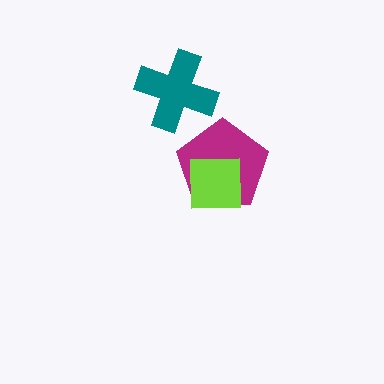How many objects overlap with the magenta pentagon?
1 object overlaps with the magenta pentagon.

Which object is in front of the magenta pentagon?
The lime square is in front of the magenta pentagon.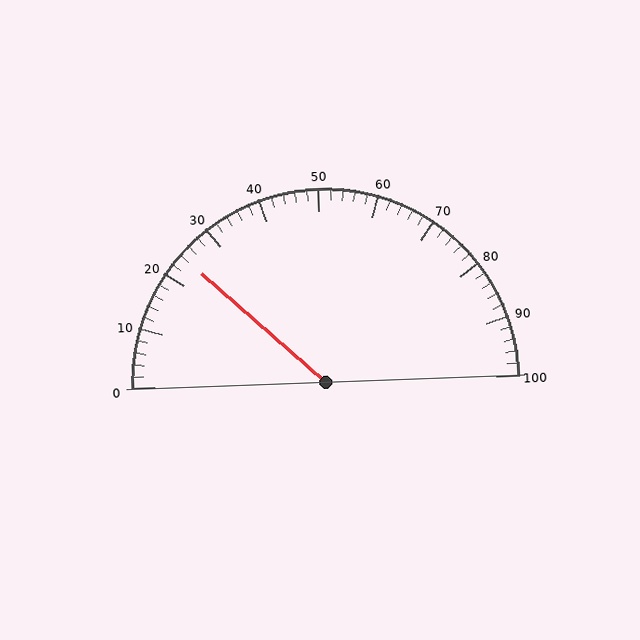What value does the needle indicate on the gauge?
The needle indicates approximately 24.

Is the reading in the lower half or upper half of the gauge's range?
The reading is in the lower half of the range (0 to 100).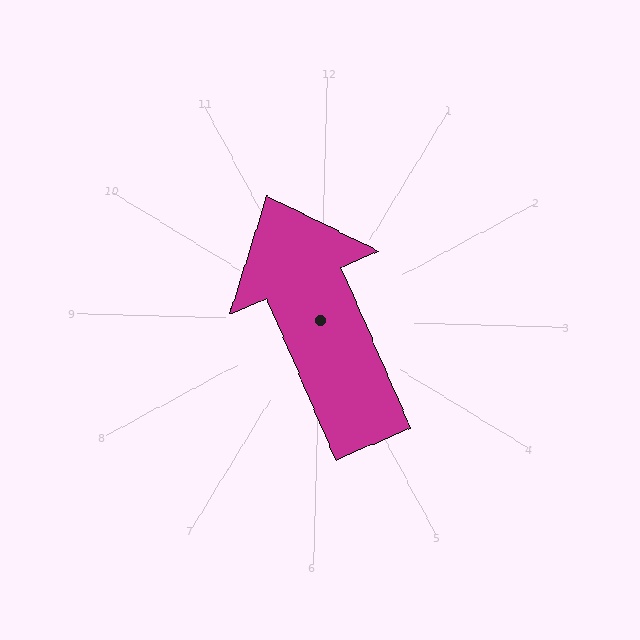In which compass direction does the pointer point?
Northwest.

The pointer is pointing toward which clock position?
Roughly 11 o'clock.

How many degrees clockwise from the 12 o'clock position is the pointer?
Approximately 335 degrees.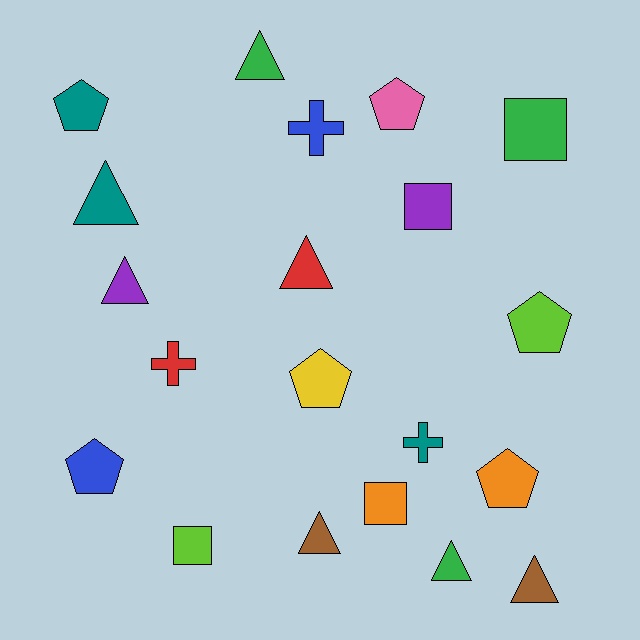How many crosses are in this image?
There are 3 crosses.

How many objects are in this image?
There are 20 objects.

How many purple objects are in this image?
There are 2 purple objects.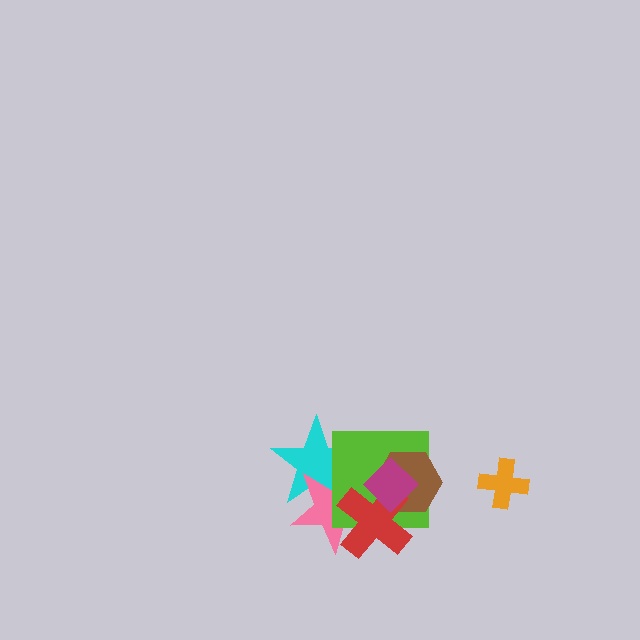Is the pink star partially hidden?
Yes, it is partially covered by another shape.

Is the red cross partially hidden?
Yes, it is partially covered by another shape.